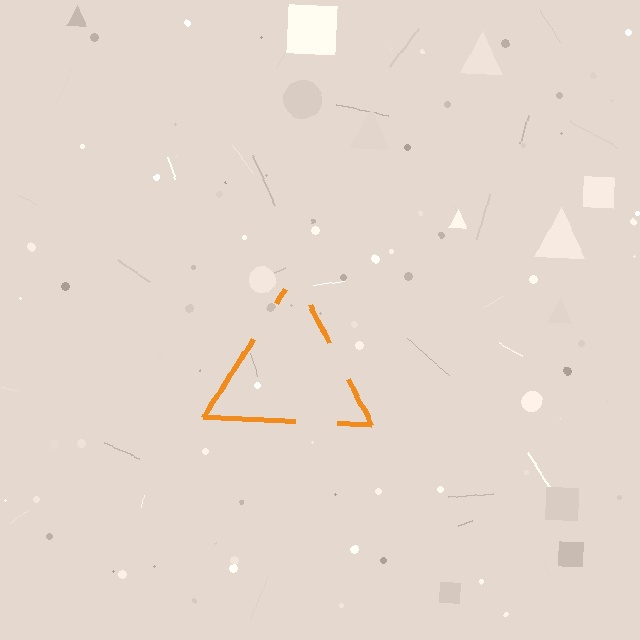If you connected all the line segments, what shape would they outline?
They would outline a triangle.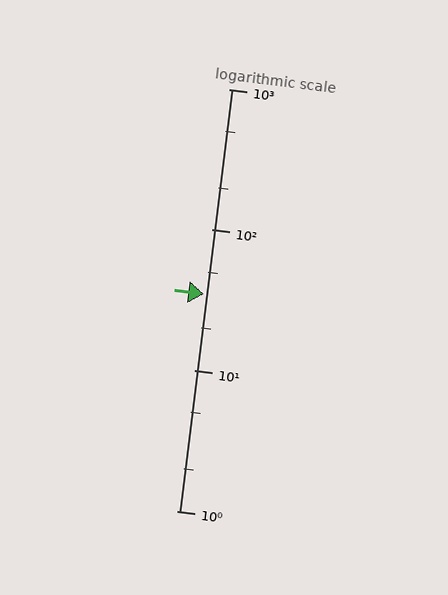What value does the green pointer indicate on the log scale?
The pointer indicates approximately 35.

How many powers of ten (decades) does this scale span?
The scale spans 3 decades, from 1 to 1000.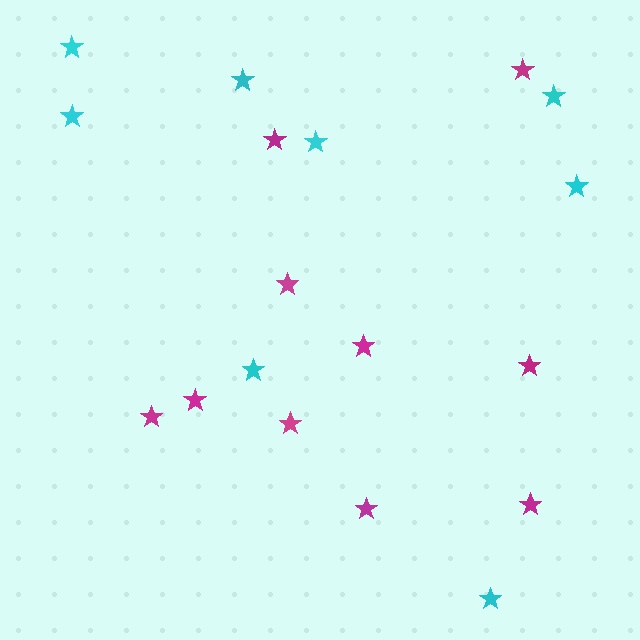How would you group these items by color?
There are 2 groups: one group of cyan stars (8) and one group of magenta stars (10).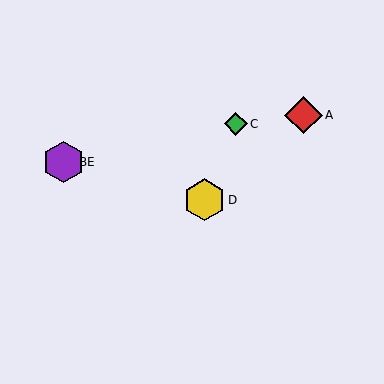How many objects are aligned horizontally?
2 objects (B, E) are aligned horizontally.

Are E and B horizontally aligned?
Yes, both are at y≈162.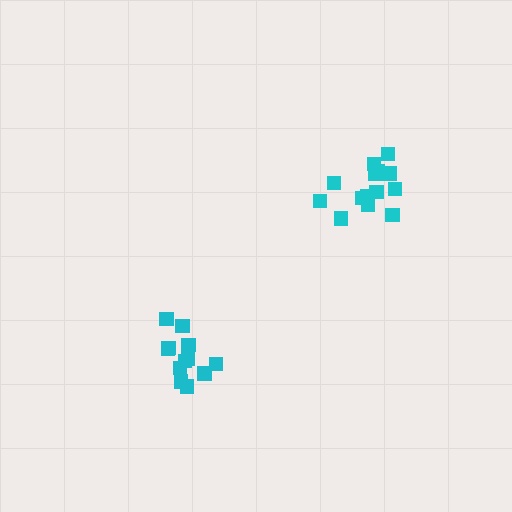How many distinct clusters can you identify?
There are 2 distinct clusters.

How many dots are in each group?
Group 1: 14 dots, Group 2: 12 dots (26 total).